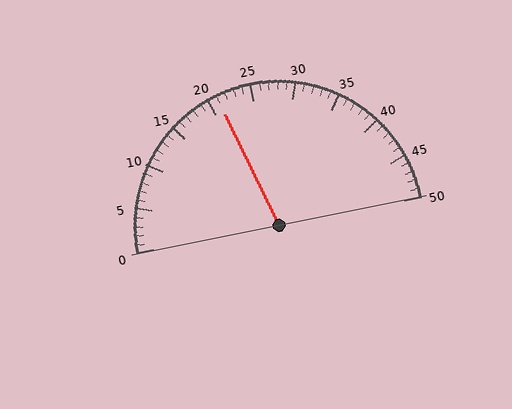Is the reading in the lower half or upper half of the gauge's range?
The reading is in the lower half of the range (0 to 50).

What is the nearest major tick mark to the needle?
The nearest major tick mark is 20.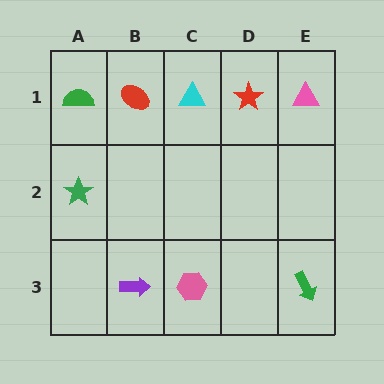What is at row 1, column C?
A cyan triangle.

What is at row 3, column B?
A purple arrow.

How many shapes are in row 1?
5 shapes.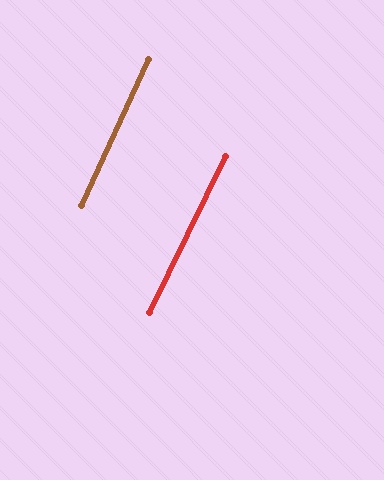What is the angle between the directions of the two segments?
Approximately 1 degree.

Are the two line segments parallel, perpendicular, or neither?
Parallel — their directions differ by only 1.5°.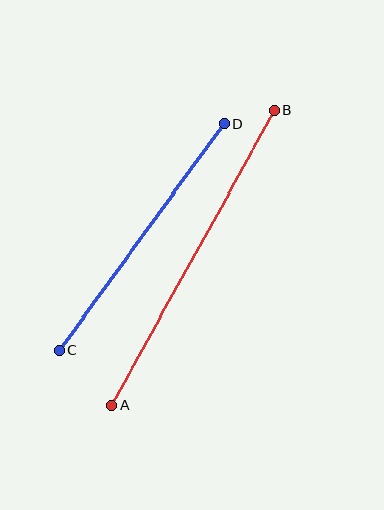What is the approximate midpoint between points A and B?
The midpoint is at approximately (193, 258) pixels.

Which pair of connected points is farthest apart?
Points A and B are farthest apart.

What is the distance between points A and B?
The distance is approximately 336 pixels.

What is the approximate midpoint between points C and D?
The midpoint is at approximately (142, 237) pixels.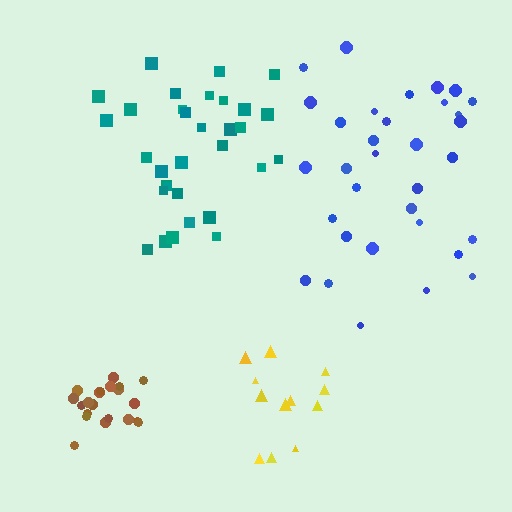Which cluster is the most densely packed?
Brown.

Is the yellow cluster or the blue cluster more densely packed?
Blue.